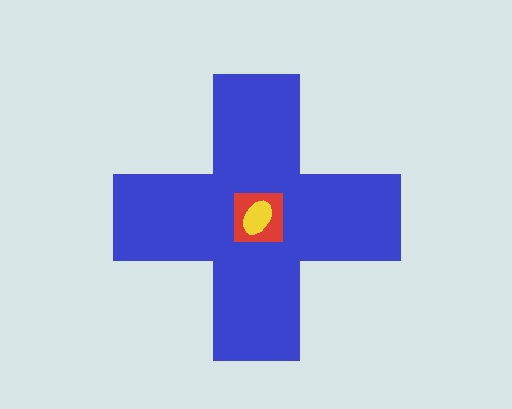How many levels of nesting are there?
3.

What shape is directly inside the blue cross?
The red square.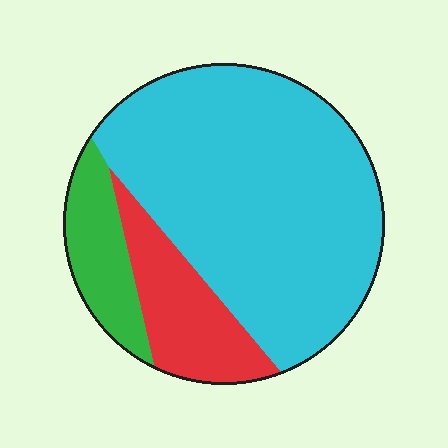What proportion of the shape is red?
Red takes up less than a quarter of the shape.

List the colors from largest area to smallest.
From largest to smallest: cyan, red, green.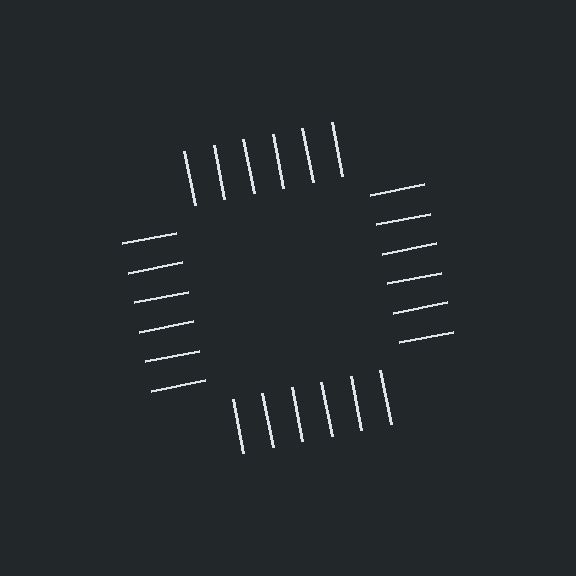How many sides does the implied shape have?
4 sides — the line-ends trace a square.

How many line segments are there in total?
24 — 6 along each of the 4 edges.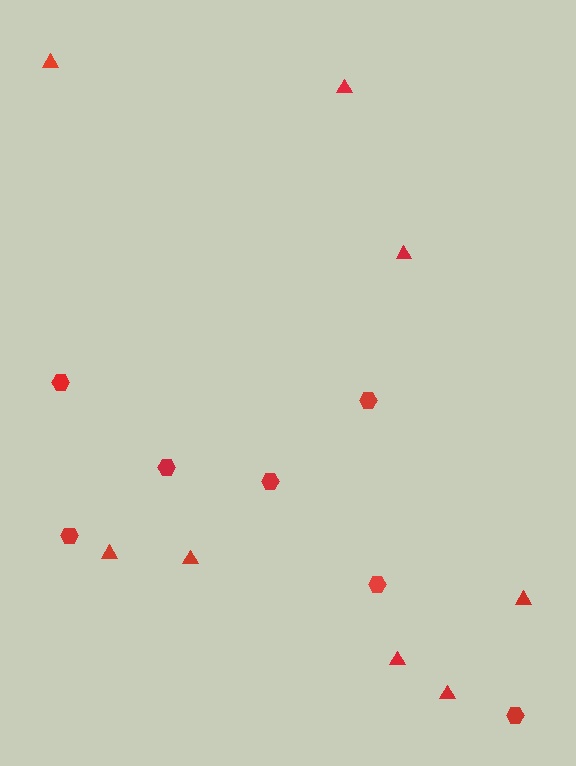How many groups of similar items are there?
There are 2 groups: one group of hexagons (7) and one group of triangles (8).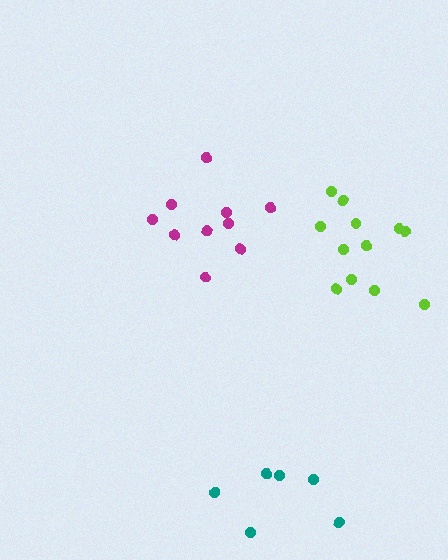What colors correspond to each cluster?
The clusters are colored: lime, teal, magenta.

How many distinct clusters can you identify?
There are 3 distinct clusters.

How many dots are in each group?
Group 1: 12 dots, Group 2: 6 dots, Group 3: 10 dots (28 total).